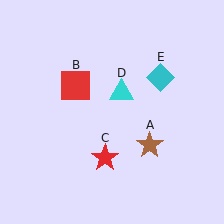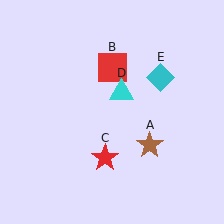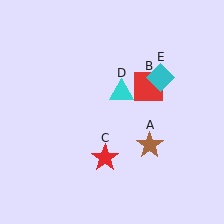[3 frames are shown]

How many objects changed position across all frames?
1 object changed position: red square (object B).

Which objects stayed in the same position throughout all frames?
Brown star (object A) and red star (object C) and cyan triangle (object D) and cyan diamond (object E) remained stationary.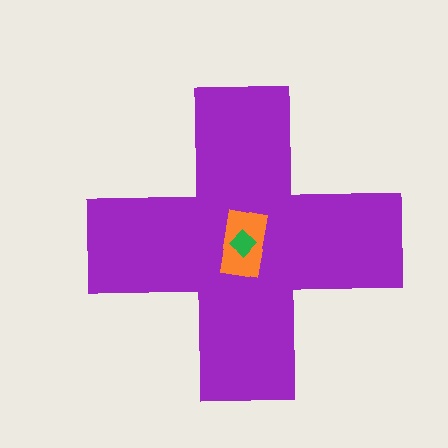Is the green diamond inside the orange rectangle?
Yes.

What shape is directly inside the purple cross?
The orange rectangle.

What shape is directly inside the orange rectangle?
The green diamond.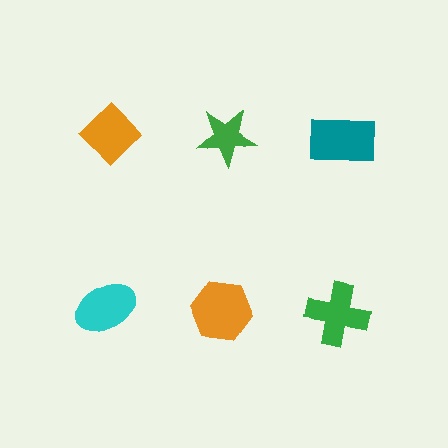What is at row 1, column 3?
A teal rectangle.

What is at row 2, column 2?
An orange hexagon.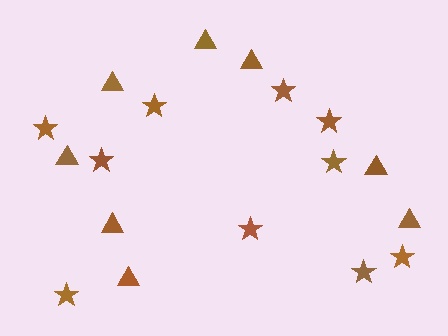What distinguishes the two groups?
There are 2 groups: one group of stars (10) and one group of triangles (8).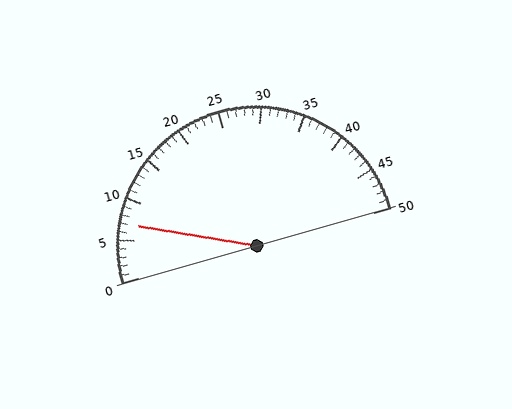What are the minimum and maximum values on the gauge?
The gauge ranges from 0 to 50.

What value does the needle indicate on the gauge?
The needle indicates approximately 7.